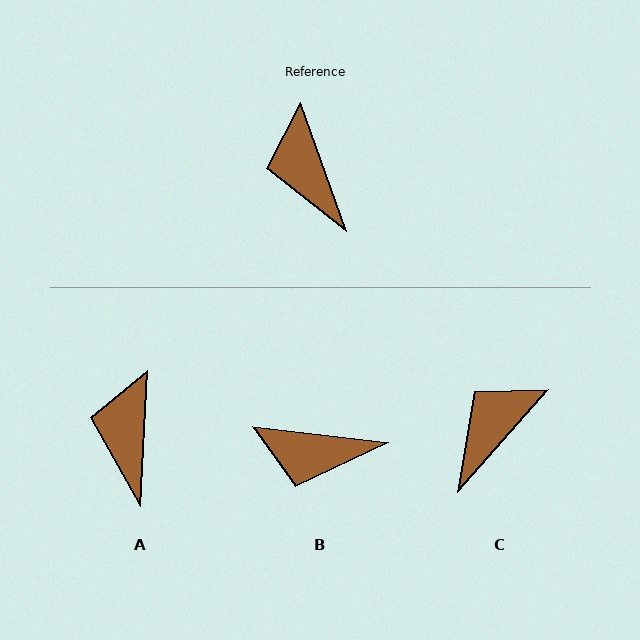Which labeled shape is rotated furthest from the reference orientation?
B, about 64 degrees away.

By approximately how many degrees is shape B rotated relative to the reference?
Approximately 64 degrees counter-clockwise.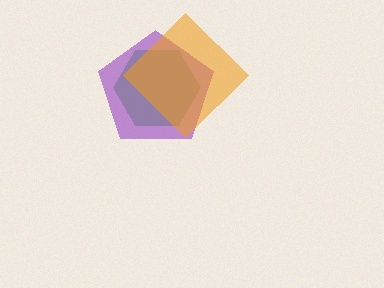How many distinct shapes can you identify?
There are 3 distinct shapes: a green hexagon, a purple pentagon, an orange diamond.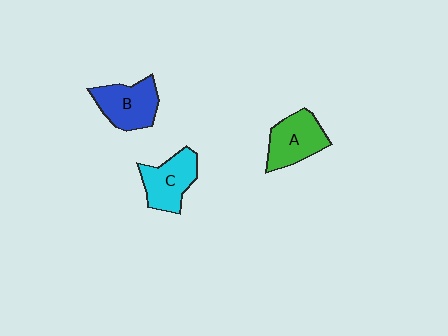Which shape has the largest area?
Shape B (blue).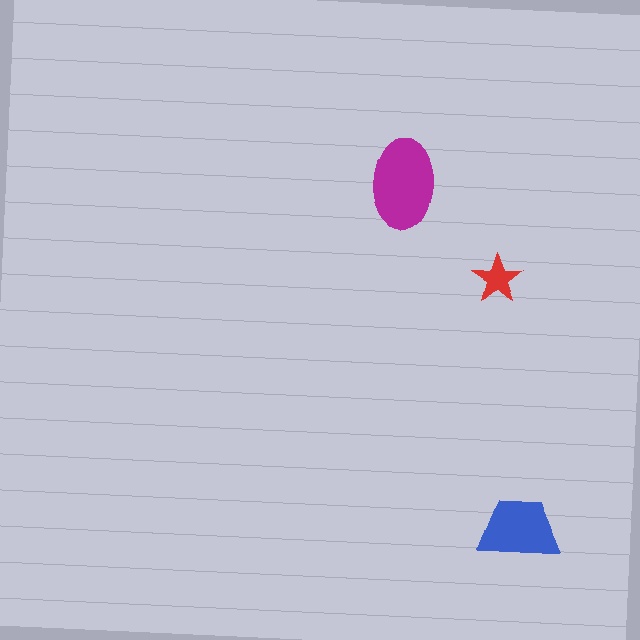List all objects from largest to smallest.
The magenta ellipse, the blue trapezoid, the red star.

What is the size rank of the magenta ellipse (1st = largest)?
1st.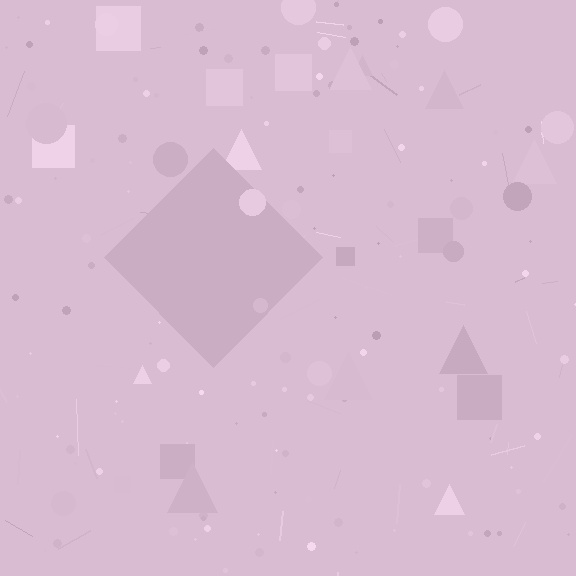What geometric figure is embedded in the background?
A diamond is embedded in the background.